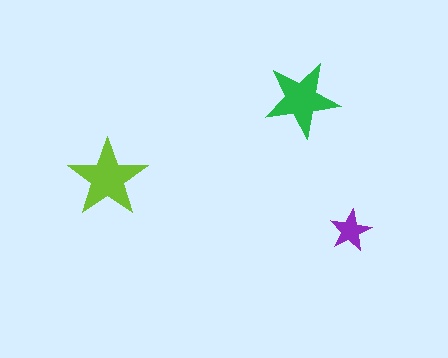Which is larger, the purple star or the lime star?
The lime one.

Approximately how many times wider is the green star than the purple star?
About 2 times wider.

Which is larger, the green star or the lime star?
The lime one.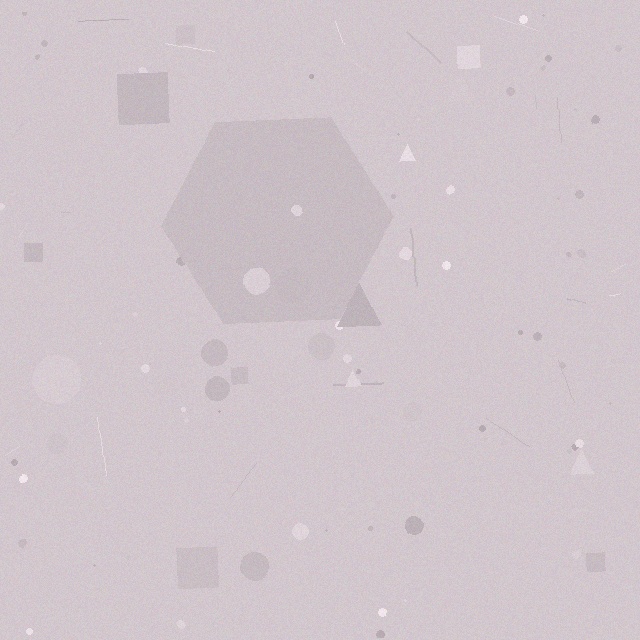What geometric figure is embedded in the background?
A hexagon is embedded in the background.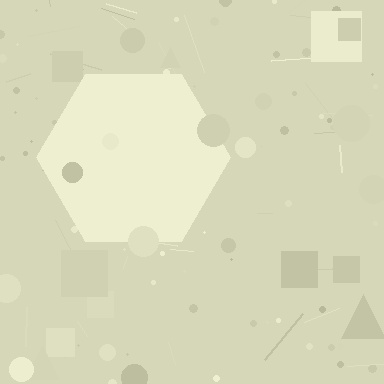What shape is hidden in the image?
A hexagon is hidden in the image.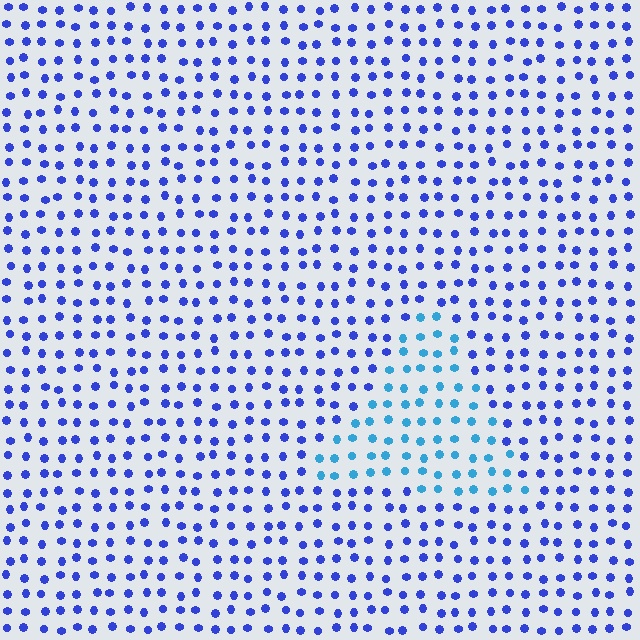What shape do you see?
I see a triangle.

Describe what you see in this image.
The image is filled with small blue elements in a uniform arrangement. A triangle-shaped region is visible where the elements are tinted to a slightly different hue, forming a subtle color boundary.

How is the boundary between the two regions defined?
The boundary is defined purely by a slight shift in hue (about 36 degrees). Spacing, size, and orientation are identical on both sides.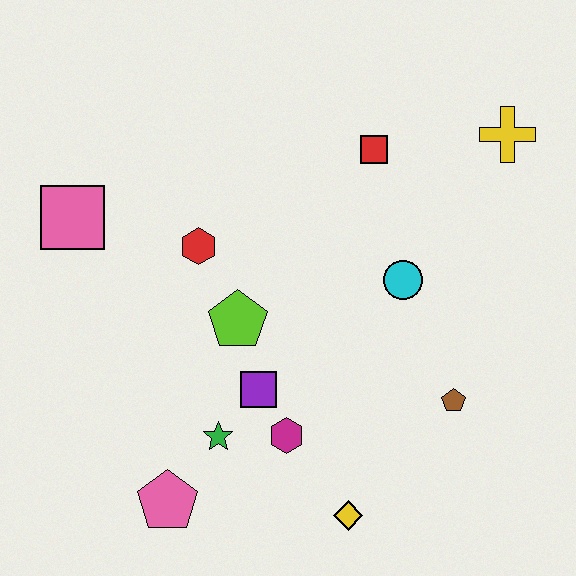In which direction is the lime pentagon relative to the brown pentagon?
The lime pentagon is to the left of the brown pentagon.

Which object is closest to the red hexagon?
The lime pentagon is closest to the red hexagon.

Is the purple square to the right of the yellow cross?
No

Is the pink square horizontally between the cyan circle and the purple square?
No